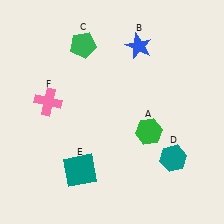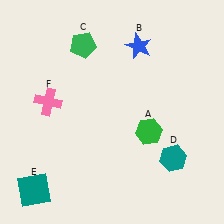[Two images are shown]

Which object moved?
The teal square (E) moved left.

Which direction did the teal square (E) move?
The teal square (E) moved left.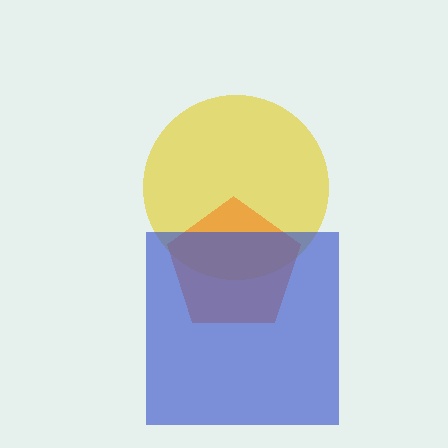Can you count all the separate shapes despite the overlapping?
Yes, there are 3 separate shapes.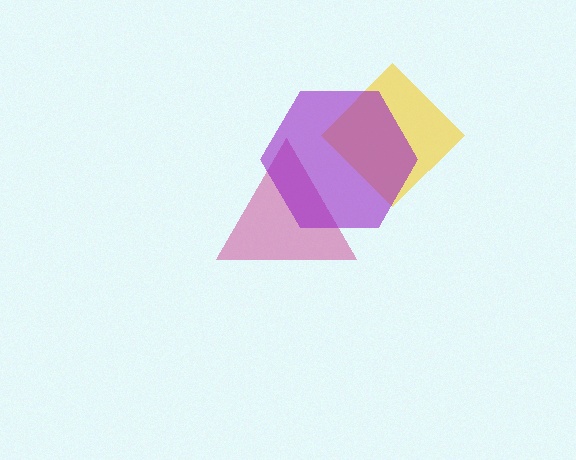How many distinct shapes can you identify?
There are 3 distinct shapes: a magenta triangle, a yellow diamond, a purple hexagon.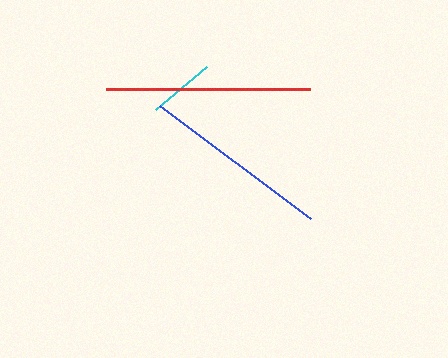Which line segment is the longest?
The red line is the longest at approximately 204 pixels.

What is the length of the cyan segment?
The cyan segment is approximately 66 pixels long.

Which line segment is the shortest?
The cyan line is the shortest at approximately 66 pixels.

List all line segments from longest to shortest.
From longest to shortest: red, blue, cyan.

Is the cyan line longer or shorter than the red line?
The red line is longer than the cyan line.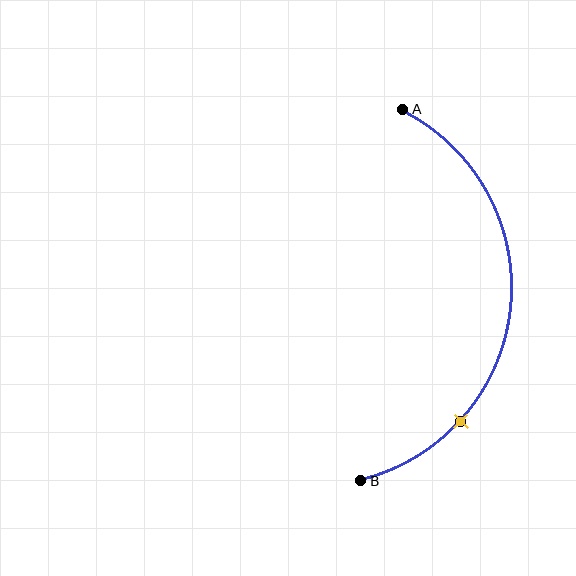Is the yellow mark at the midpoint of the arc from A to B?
No. The yellow mark lies on the arc but is closer to endpoint B. The arc midpoint would be at the point on the curve equidistant along the arc from both A and B.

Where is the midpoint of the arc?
The arc midpoint is the point on the curve farthest from the straight line joining A and B. It sits to the right of that line.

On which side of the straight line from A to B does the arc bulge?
The arc bulges to the right of the straight line connecting A and B.